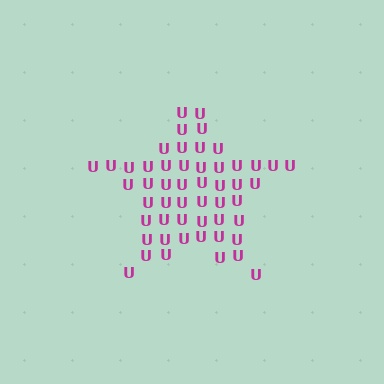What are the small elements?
The small elements are letter U's.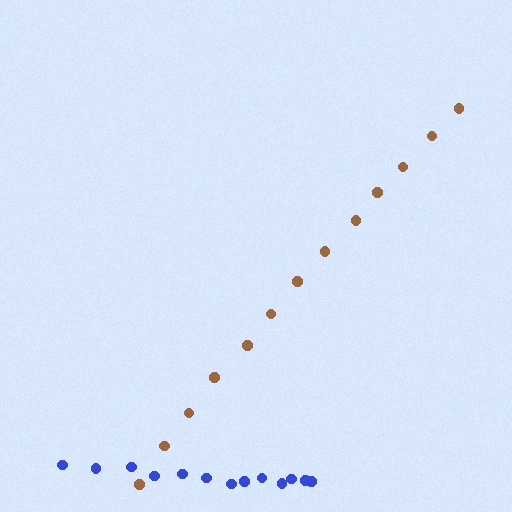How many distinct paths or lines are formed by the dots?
There are 2 distinct paths.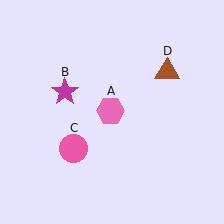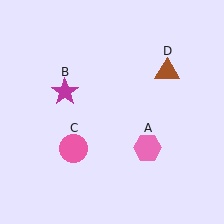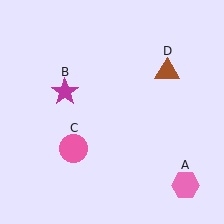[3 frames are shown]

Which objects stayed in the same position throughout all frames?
Magenta star (object B) and pink circle (object C) and brown triangle (object D) remained stationary.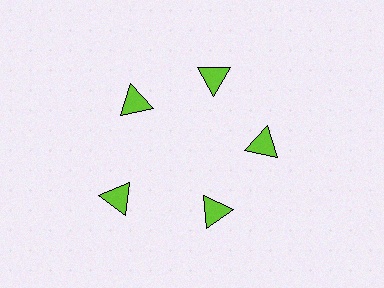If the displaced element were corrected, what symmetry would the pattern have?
It would have 5-fold rotational symmetry — the pattern would map onto itself every 72 degrees.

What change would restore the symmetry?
The symmetry would be restored by moving it inward, back onto the ring so that all 5 triangles sit at equal angles and equal distance from the center.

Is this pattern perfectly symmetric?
No. The 5 lime triangles are arranged in a ring, but one element near the 8 o'clock position is pushed outward from the center, breaking the 5-fold rotational symmetry.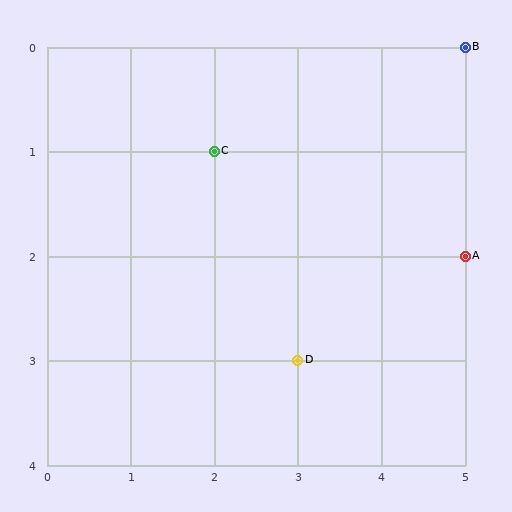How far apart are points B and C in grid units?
Points B and C are 3 columns and 1 row apart (about 3.2 grid units diagonally).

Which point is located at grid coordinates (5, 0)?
Point B is at (5, 0).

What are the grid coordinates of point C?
Point C is at grid coordinates (2, 1).